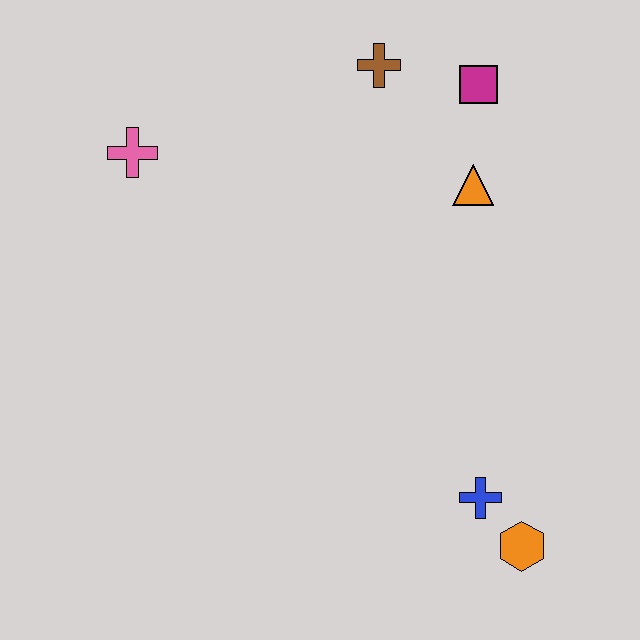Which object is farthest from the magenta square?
The orange hexagon is farthest from the magenta square.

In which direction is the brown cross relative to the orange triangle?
The brown cross is above the orange triangle.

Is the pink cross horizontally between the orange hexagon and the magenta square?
No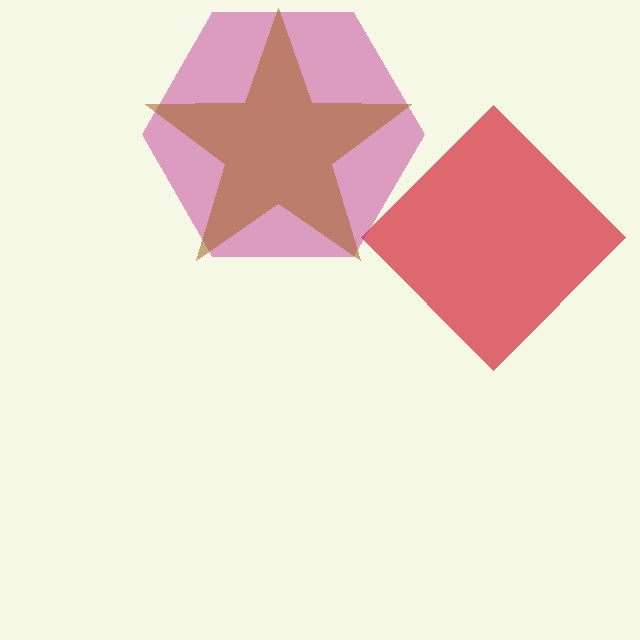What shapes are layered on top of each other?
The layered shapes are: a red diamond, a magenta hexagon, a brown star.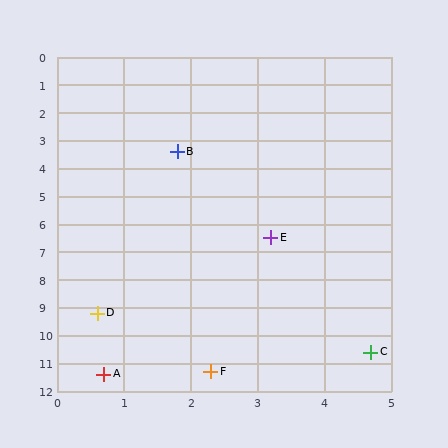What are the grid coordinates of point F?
Point F is at approximately (2.3, 11.3).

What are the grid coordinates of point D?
Point D is at approximately (0.6, 9.2).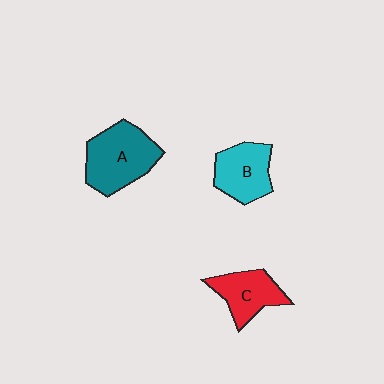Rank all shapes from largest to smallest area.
From largest to smallest: A (teal), B (cyan), C (red).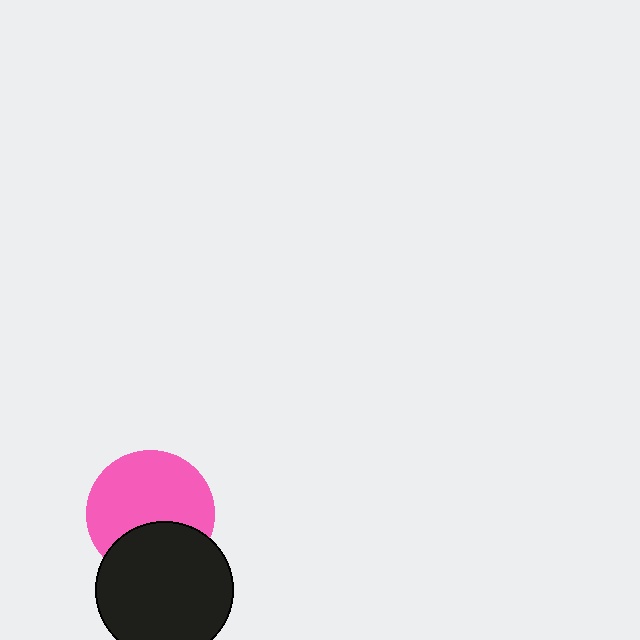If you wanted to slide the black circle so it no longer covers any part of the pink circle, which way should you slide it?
Slide it down — that is the most direct way to separate the two shapes.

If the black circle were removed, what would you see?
You would see the complete pink circle.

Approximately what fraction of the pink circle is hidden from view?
Roughly 33% of the pink circle is hidden behind the black circle.